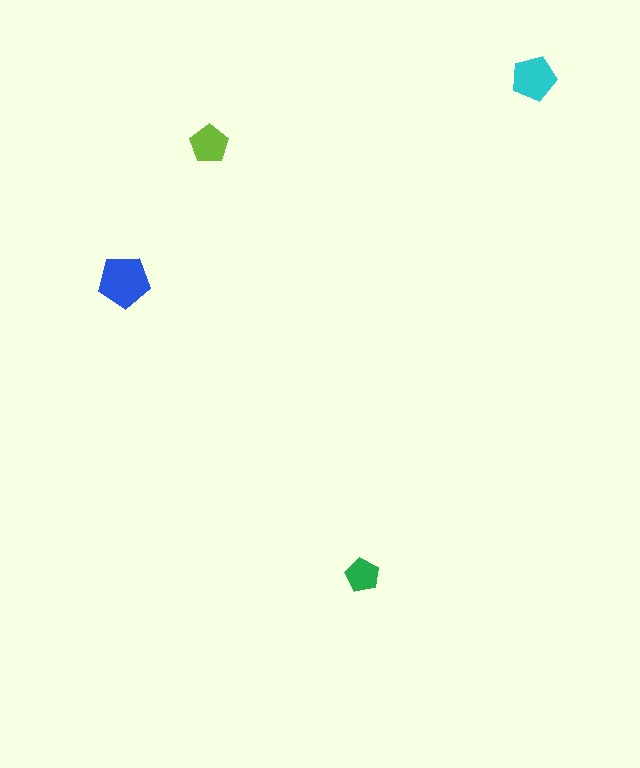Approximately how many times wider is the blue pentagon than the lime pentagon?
About 1.5 times wider.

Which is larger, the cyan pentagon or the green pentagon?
The cyan one.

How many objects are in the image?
There are 4 objects in the image.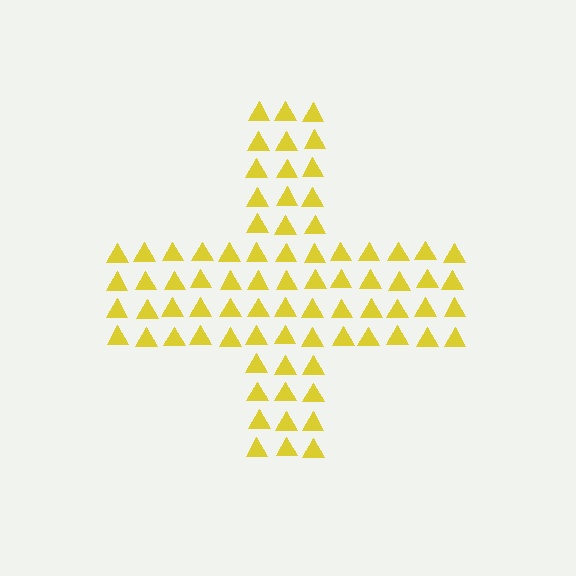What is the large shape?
The large shape is a cross.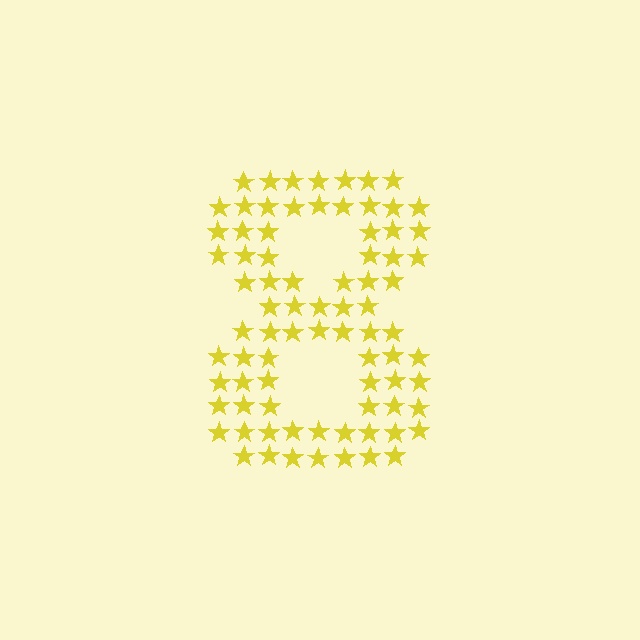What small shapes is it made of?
It is made of small stars.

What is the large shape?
The large shape is the digit 8.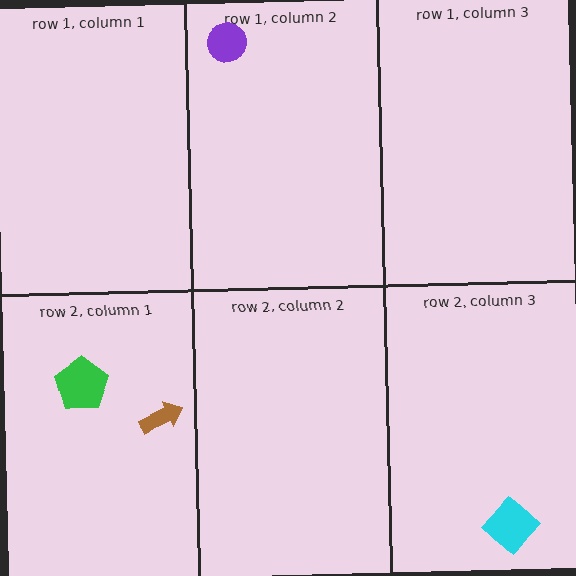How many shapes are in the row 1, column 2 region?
1.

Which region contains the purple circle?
The row 1, column 2 region.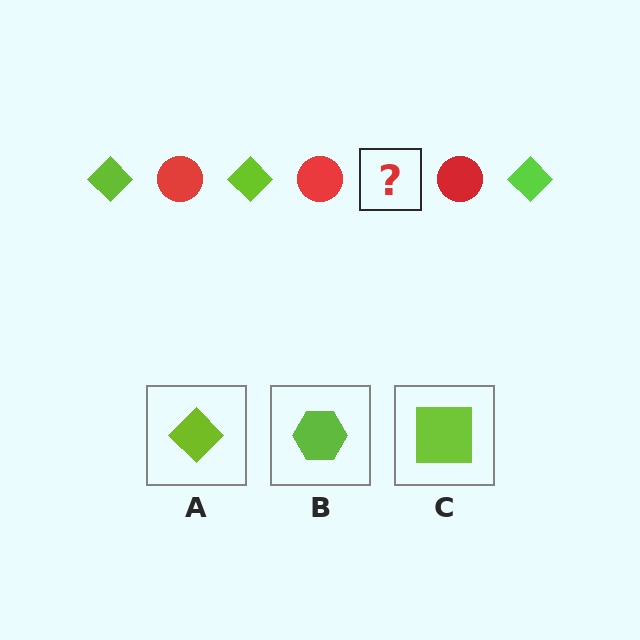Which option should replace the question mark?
Option A.